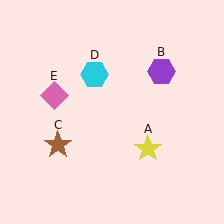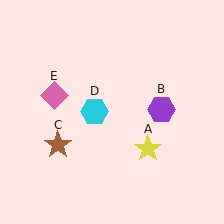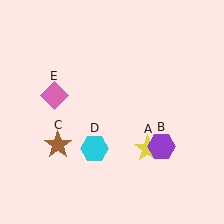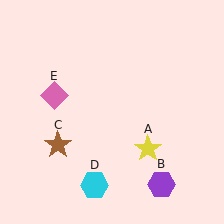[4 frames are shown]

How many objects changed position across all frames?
2 objects changed position: purple hexagon (object B), cyan hexagon (object D).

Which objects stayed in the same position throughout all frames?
Yellow star (object A) and brown star (object C) and pink diamond (object E) remained stationary.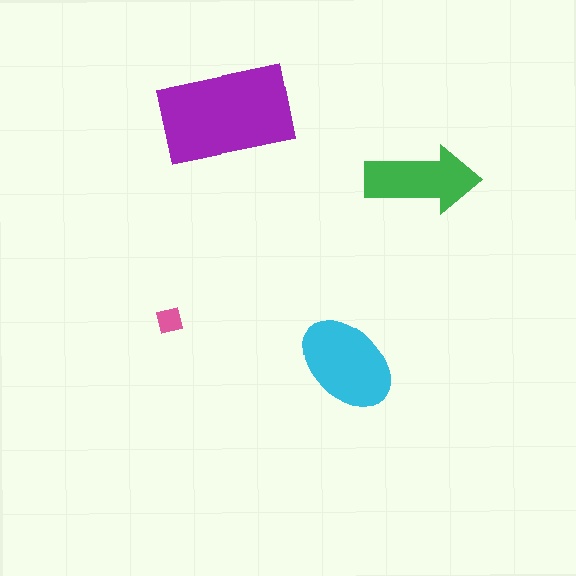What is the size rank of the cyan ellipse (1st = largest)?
2nd.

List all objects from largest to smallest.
The purple rectangle, the cyan ellipse, the green arrow, the pink square.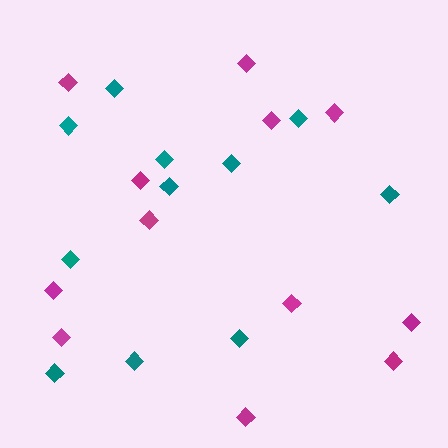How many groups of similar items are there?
There are 2 groups: one group of magenta diamonds (12) and one group of teal diamonds (11).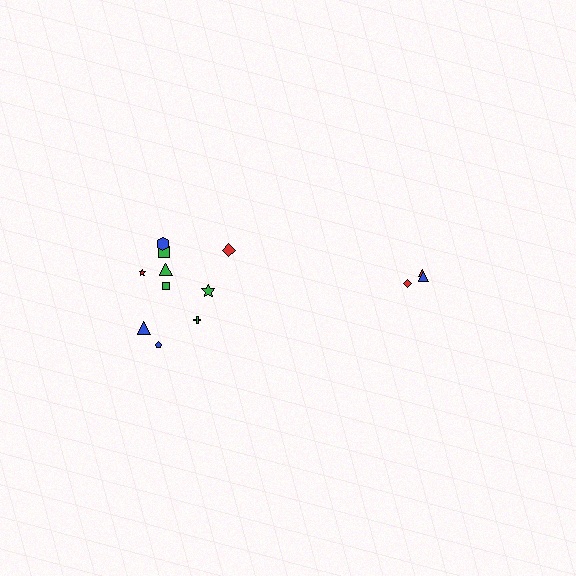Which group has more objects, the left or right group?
The left group.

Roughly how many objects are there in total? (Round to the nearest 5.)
Roughly 15 objects in total.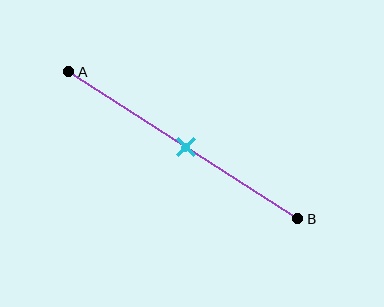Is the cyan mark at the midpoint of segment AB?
Yes, the mark is approximately at the midpoint.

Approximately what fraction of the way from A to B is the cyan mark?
The cyan mark is approximately 50% of the way from A to B.